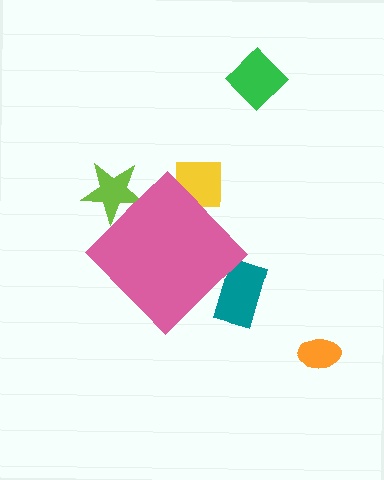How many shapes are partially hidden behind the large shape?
3 shapes are partially hidden.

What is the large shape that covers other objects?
A pink diamond.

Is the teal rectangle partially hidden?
Yes, the teal rectangle is partially hidden behind the pink diamond.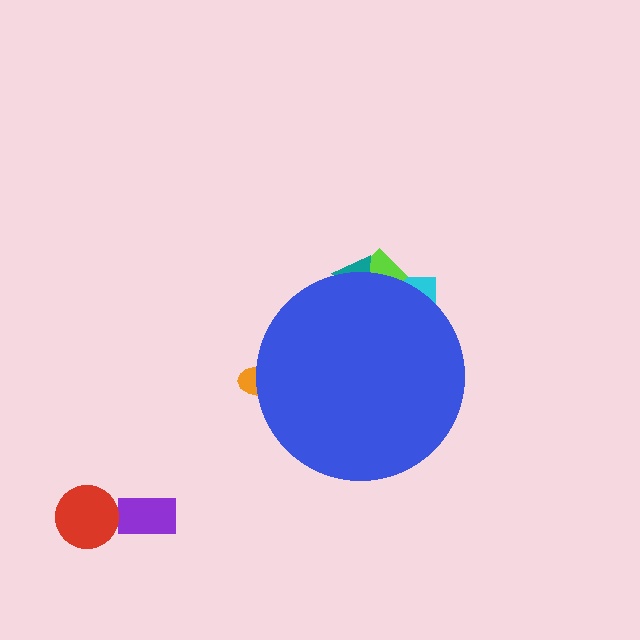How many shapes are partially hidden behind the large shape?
4 shapes are partially hidden.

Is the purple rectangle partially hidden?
No, the purple rectangle is fully visible.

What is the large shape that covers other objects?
A blue circle.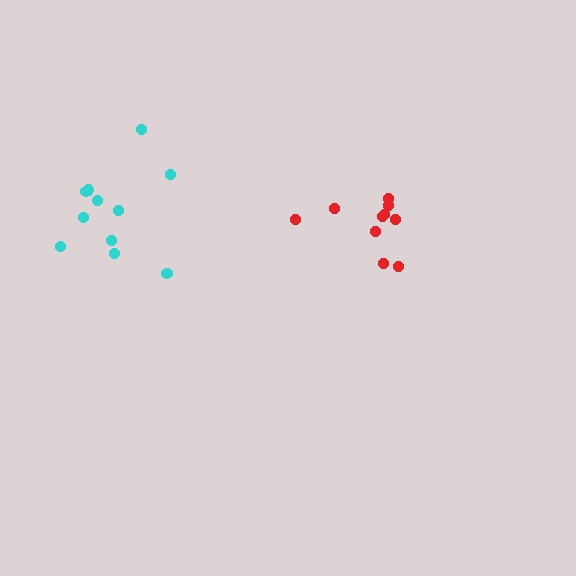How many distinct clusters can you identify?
There are 2 distinct clusters.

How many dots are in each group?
Group 1: 10 dots, Group 2: 11 dots (21 total).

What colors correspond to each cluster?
The clusters are colored: red, cyan.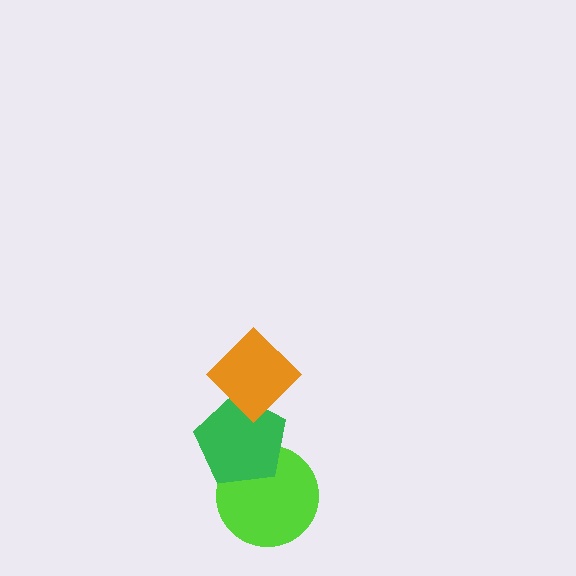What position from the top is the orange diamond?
The orange diamond is 1st from the top.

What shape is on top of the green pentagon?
The orange diamond is on top of the green pentagon.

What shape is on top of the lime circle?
The green pentagon is on top of the lime circle.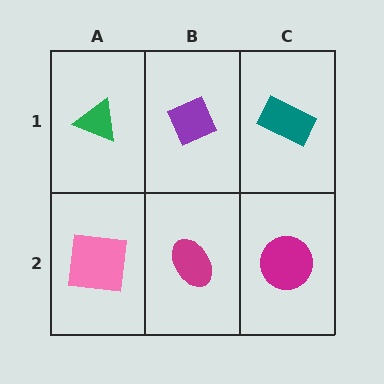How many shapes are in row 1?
3 shapes.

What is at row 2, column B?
A magenta ellipse.